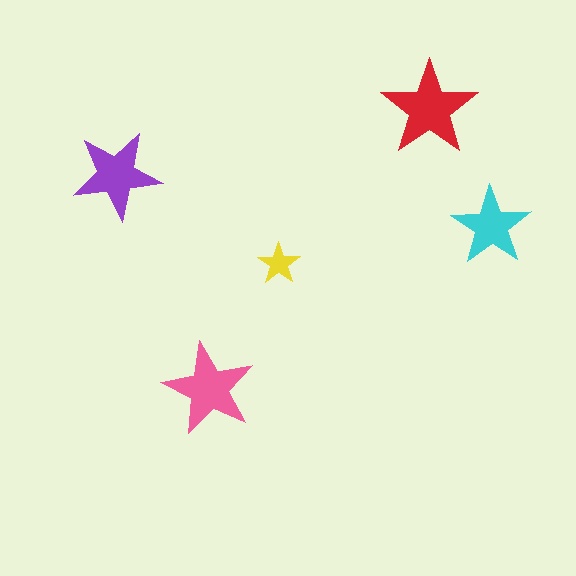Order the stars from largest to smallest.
the red one, the pink one, the purple one, the cyan one, the yellow one.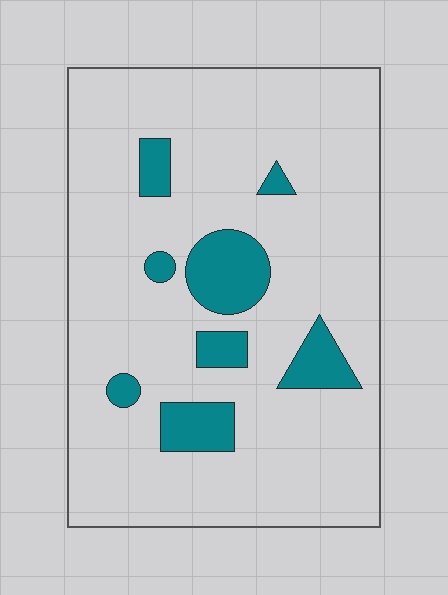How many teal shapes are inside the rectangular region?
8.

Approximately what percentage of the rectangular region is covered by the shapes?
Approximately 15%.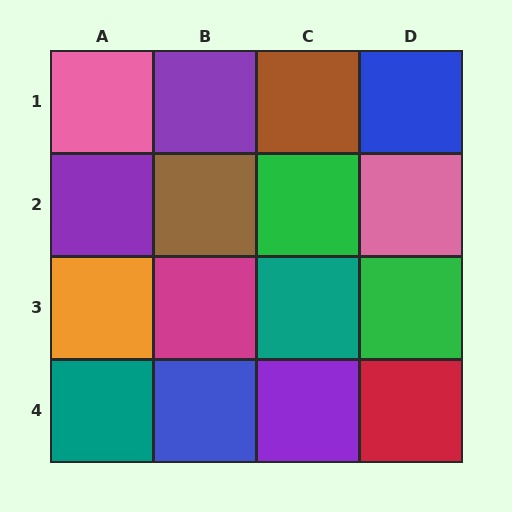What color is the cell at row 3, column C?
Teal.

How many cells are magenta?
1 cell is magenta.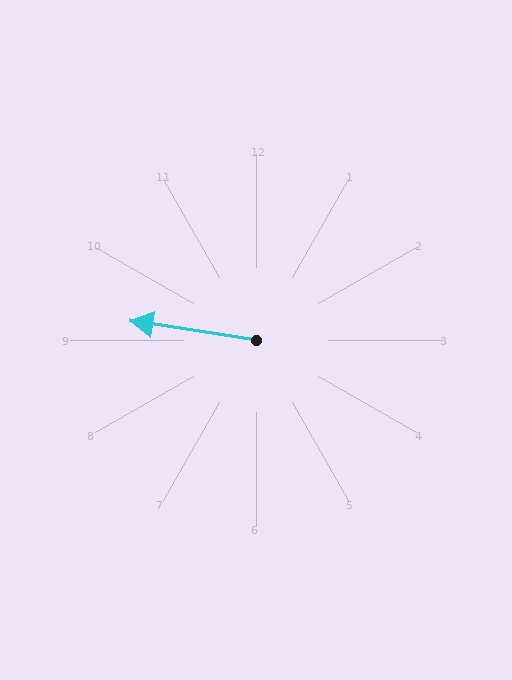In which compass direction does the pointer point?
West.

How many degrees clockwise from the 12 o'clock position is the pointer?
Approximately 279 degrees.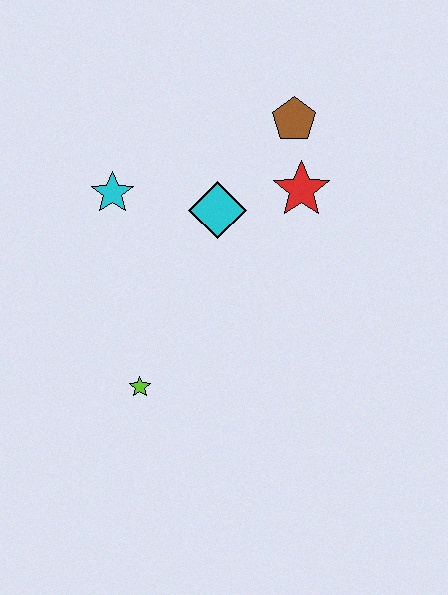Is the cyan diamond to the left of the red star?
Yes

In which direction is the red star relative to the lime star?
The red star is above the lime star.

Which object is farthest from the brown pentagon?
The lime star is farthest from the brown pentagon.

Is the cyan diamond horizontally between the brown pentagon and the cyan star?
Yes